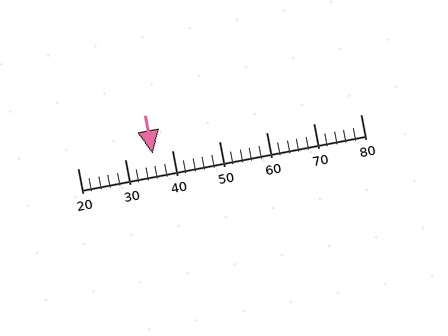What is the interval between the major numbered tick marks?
The major tick marks are spaced 10 units apart.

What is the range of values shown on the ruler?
The ruler shows values from 20 to 80.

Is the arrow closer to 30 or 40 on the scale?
The arrow is closer to 40.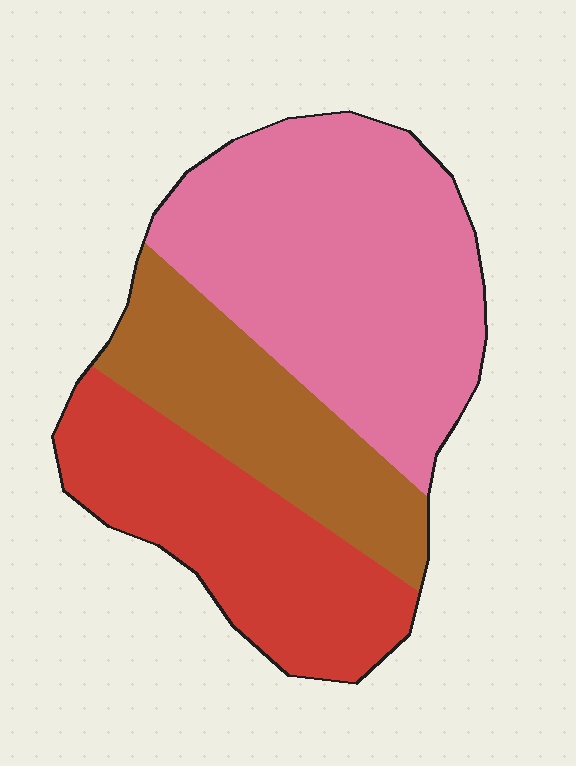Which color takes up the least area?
Brown, at roughly 25%.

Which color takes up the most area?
Pink, at roughly 45%.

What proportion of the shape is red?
Red takes up between a sixth and a third of the shape.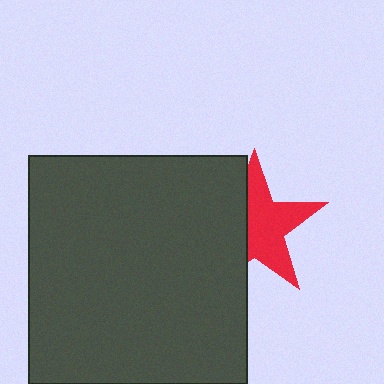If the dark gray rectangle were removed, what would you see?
You would see the complete red star.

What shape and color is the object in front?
The object in front is a dark gray rectangle.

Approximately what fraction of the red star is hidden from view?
Roughly 41% of the red star is hidden behind the dark gray rectangle.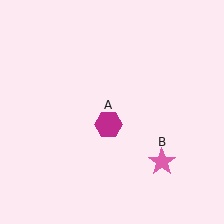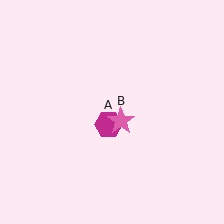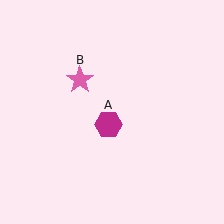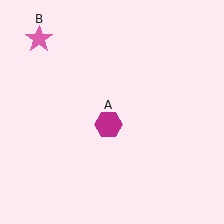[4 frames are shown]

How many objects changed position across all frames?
1 object changed position: pink star (object B).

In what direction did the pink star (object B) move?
The pink star (object B) moved up and to the left.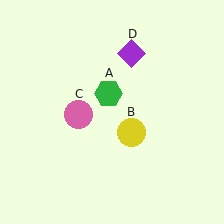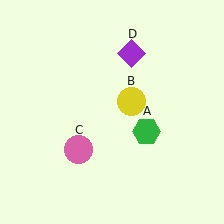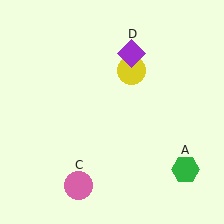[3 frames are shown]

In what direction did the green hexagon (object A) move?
The green hexagon (object A) moved down and to the right.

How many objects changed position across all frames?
3 objects changed position: green hexagon (object A), yellow circle (object B), pink circle (object C).